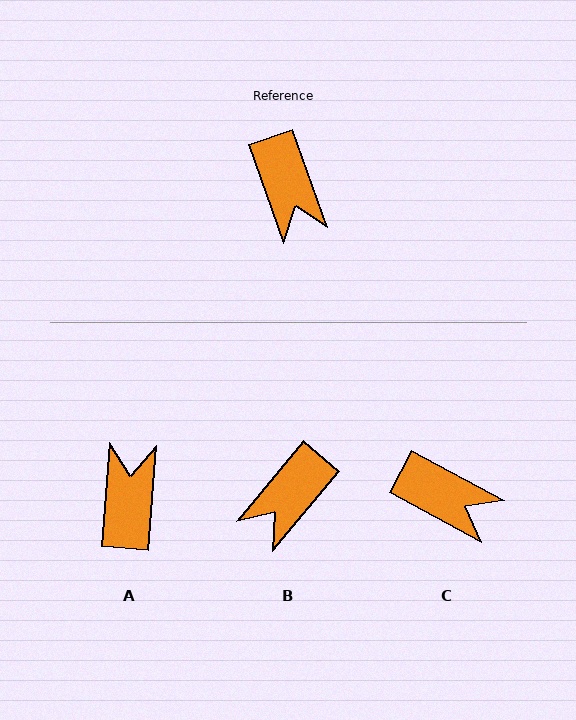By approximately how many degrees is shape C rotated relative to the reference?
Approximately 42 degrees counter-clockwise.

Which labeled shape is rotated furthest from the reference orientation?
A, about 156 degrees away.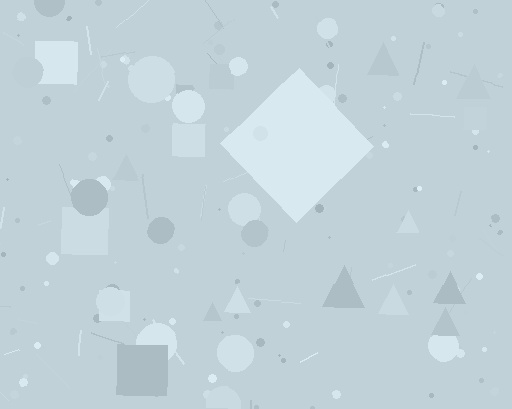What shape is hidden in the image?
A diamond is hidden in the image.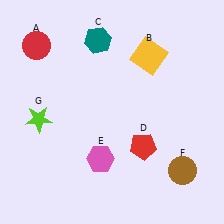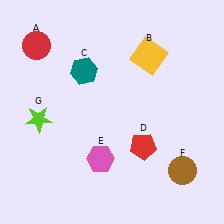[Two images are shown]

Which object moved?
The teal hexagon (C) moved down.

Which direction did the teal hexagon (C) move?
The teal hexagon (C) moved down.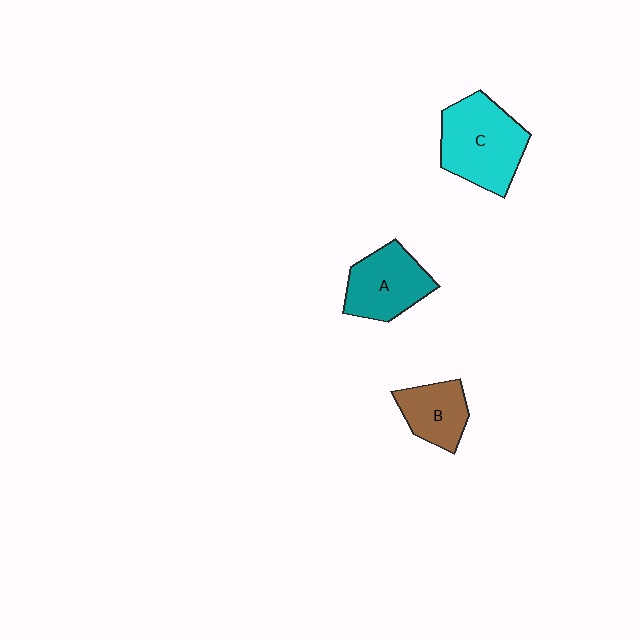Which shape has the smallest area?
Shape B (brown).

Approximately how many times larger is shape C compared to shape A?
Approximately 1.3 times.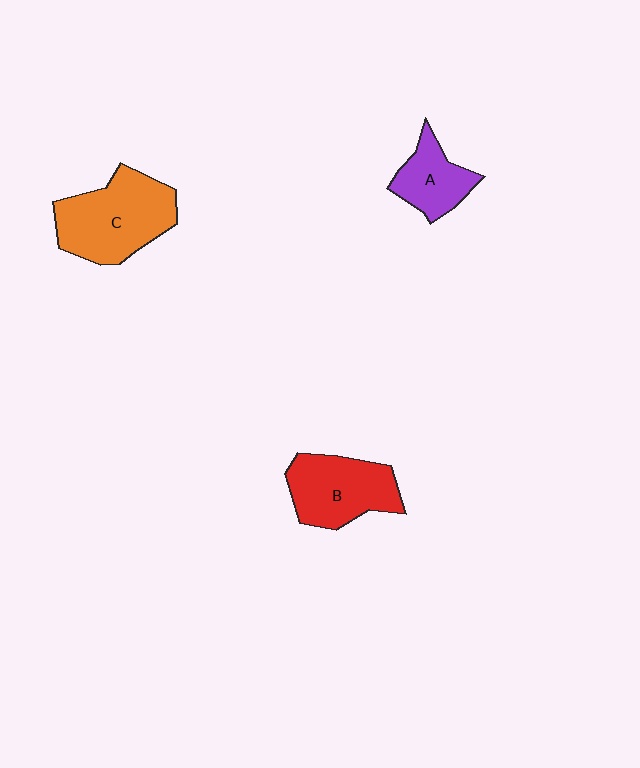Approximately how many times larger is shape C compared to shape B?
Approximately 1.2 times.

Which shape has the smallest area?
Shape A (purple).